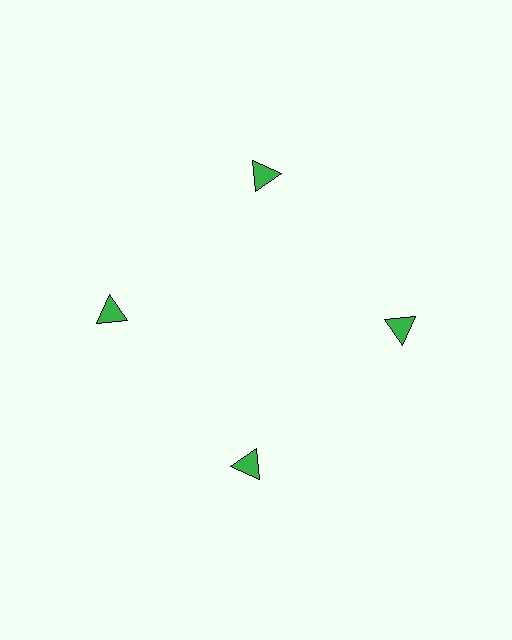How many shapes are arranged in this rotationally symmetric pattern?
There are 4 shapes, arranged in 4 groups of 1.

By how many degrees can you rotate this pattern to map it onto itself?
The pattern maps onto itself every 90 degrees of rotation.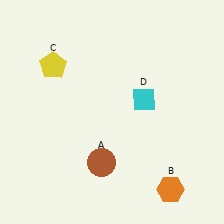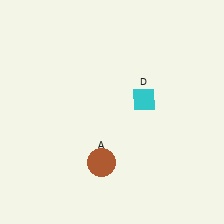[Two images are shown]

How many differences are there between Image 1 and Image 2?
There are 2 differences between the two images.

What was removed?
The orange hexagon (B), the yellow pentagon (C) were removed in Image 2.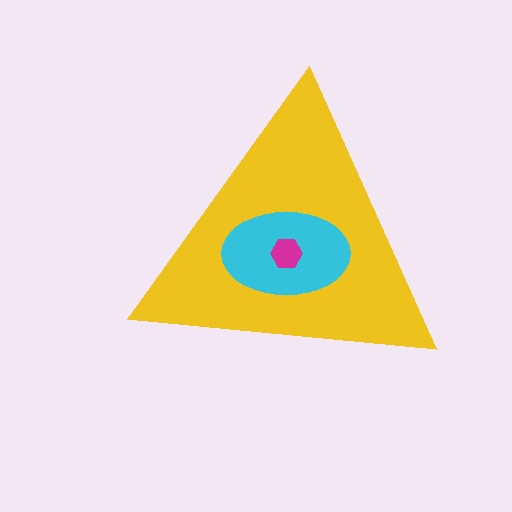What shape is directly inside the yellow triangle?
The cyan ellipse.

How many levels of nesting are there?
3.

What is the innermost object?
The magenta hexagon.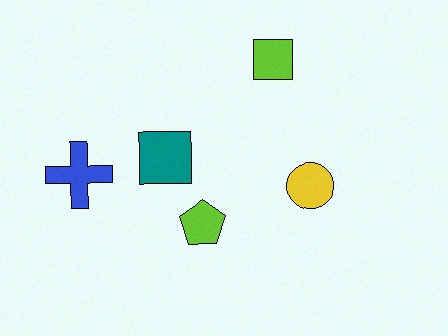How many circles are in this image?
There is 1 circle.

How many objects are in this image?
There are 5 objects.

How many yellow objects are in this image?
There is 1 yellow object.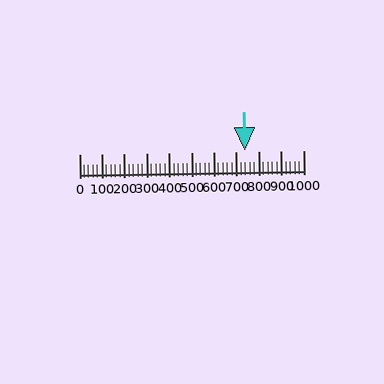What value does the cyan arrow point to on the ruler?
The cyan arrow points to approximately 741.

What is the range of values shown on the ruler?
The ruler shows values from 0 to 1000.